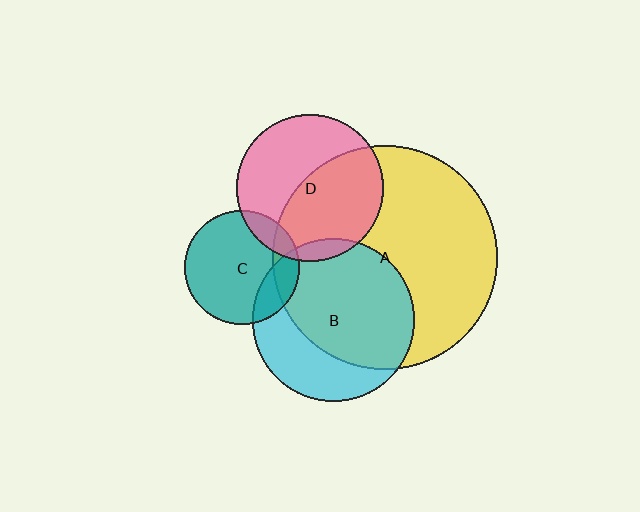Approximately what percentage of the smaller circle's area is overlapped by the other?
Approximately 5%.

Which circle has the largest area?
Circle A (yellow).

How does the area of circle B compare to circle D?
Approximately 1.2 times.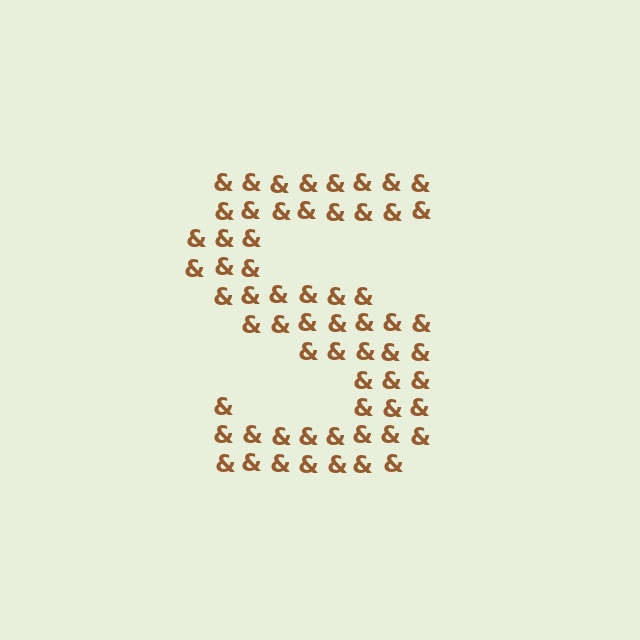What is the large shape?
The large shape is the letter S.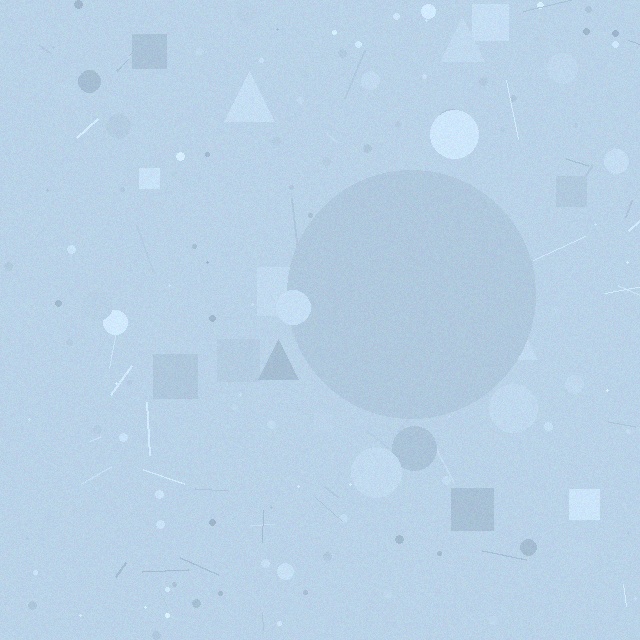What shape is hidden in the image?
A circle is hidden in the image.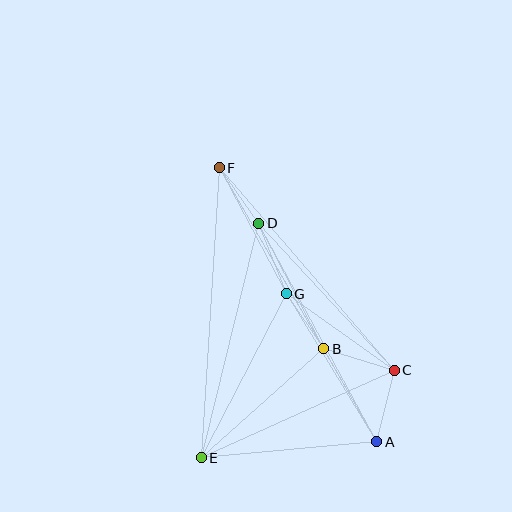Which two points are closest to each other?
Points B and G are closest to each other.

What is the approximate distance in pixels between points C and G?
The distance between C and G is approximately 132 pixels.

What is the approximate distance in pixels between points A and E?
The distance between A and E is approximately 176 pixels.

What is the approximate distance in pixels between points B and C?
The distance between B and C is approximately 74 pixels.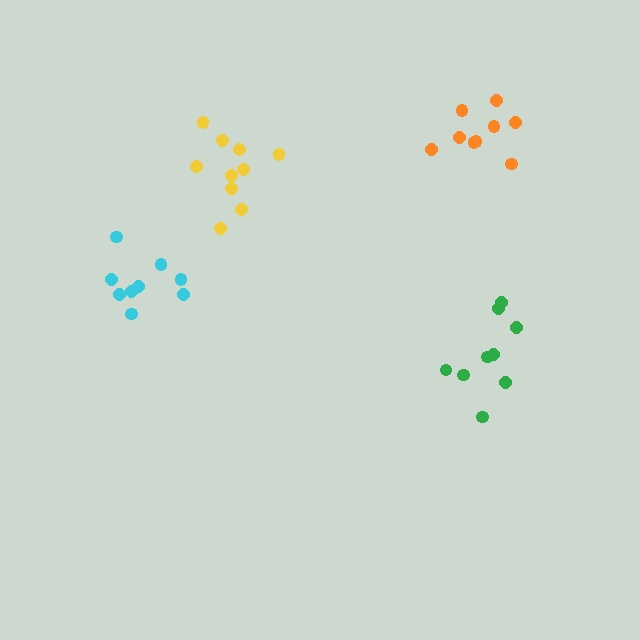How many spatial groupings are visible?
There are 4 spatial groupings.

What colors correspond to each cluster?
The clusters are colored: orange, cyan, yellow, green.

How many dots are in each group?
Group 1: 9 dots, Group 2: 9 dots, Group 3: 10 dots, Group 4: 9 dots (37 total).